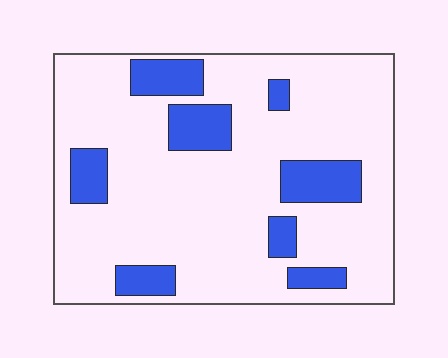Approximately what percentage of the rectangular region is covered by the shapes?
Approximately 20%.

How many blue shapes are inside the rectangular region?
8.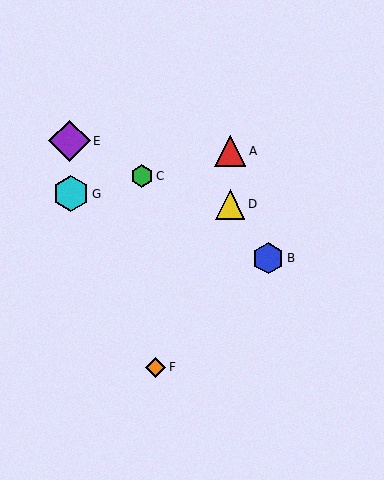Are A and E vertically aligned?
No, A is at x≈230 and E is at x≈69.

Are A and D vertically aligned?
Yes, both are at x≈230.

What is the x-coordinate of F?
Object F is at x≈156.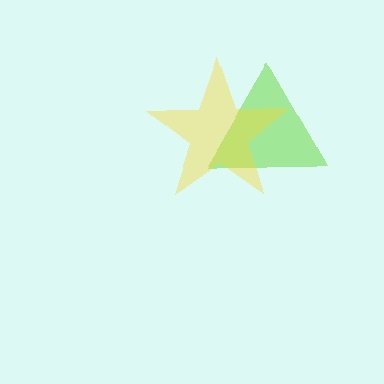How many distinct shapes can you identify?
There are 2 distinct shapes: a lime triangle, a yellow star.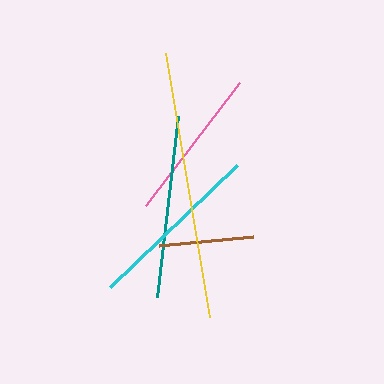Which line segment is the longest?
The yellow line is the longest at approximately 268 pixels.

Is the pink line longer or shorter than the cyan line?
The cyan line is longer than the pink line.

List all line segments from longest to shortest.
From longest to shortest: yellow, teal, cyan, pink, brown.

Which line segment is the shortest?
The brown line is the shortest at approximately 94 pixels.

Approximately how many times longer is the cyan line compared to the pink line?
The cyan line is approximately 1.1 times the length of the pink line.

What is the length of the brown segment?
The brown segment is approximately 94 pixels long.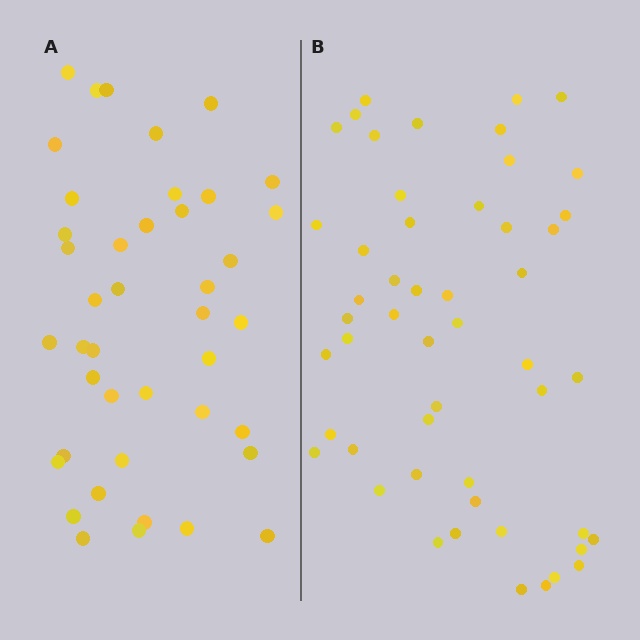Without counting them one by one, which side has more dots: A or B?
Region B (the right region) has more dots.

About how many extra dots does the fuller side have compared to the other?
Region B has roughly 8 or so more dots than region A.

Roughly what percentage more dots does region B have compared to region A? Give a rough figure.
About 20% more.